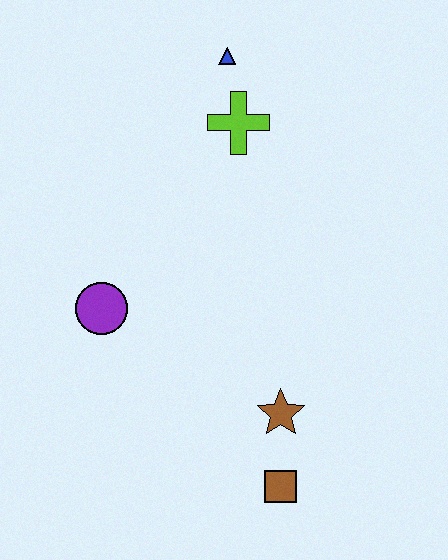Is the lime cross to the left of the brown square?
Yes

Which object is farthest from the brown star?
The blue triangle is farthest from the brown star.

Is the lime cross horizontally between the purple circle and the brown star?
Yes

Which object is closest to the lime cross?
The blue triangle is closest to the lime cross.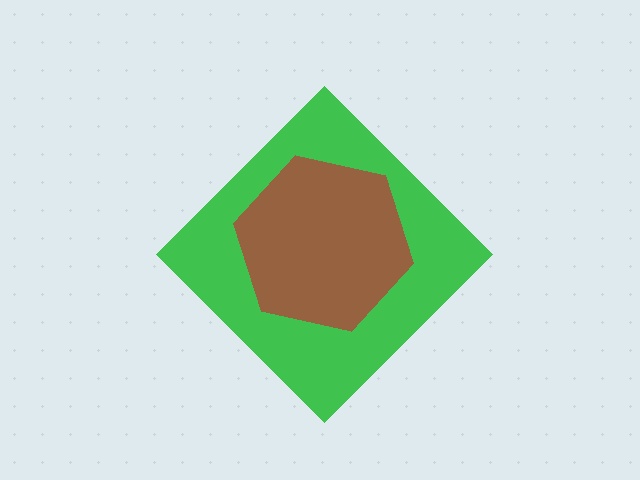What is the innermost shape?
The brown hexagon.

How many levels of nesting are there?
2.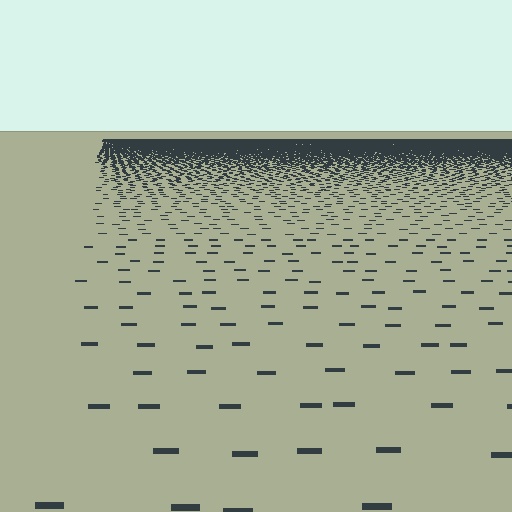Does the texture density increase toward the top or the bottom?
Density increases toward the top.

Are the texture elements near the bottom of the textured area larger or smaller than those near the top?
Larger. Near the bottom, elements are closer to the viewer and appear at a bigger on-screen size.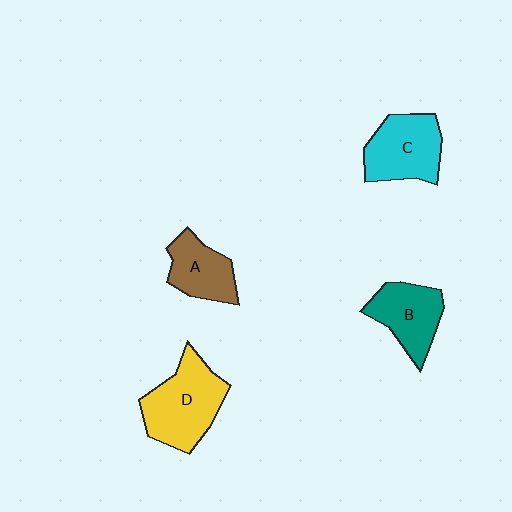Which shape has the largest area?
Shape D (yellow).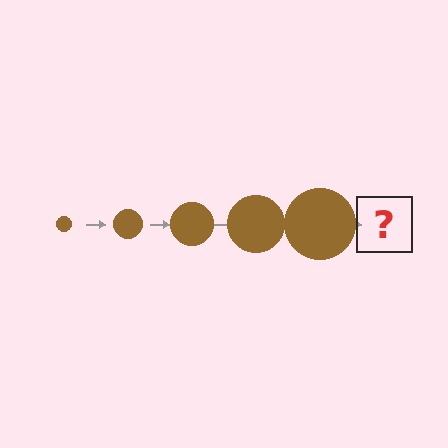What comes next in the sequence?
The next element should be a brown circle, larger than the previous one.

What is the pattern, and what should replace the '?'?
The pattern is that the circle gets progressively larger each step. The '?' should be a brown circle, larger than the previous one.